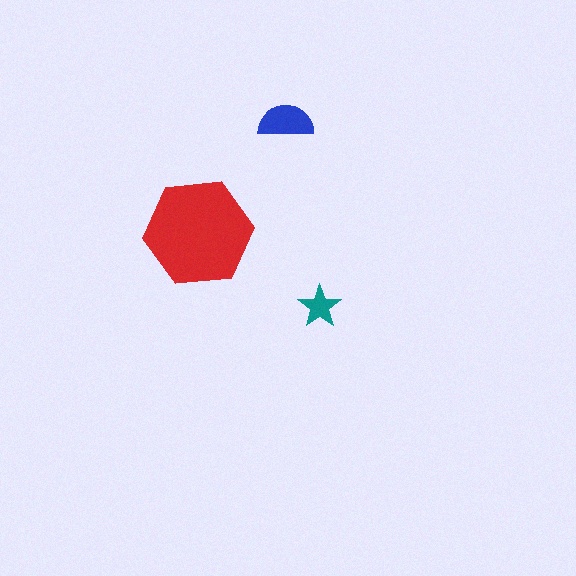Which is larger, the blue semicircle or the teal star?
The blue semicircle.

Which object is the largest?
The red hexagon.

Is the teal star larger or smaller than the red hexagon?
Smaller.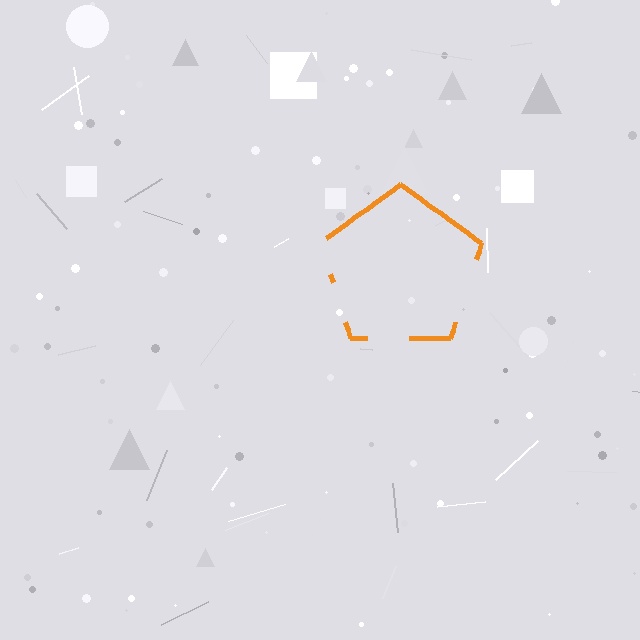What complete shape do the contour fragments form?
The contour fragments form a pentagon.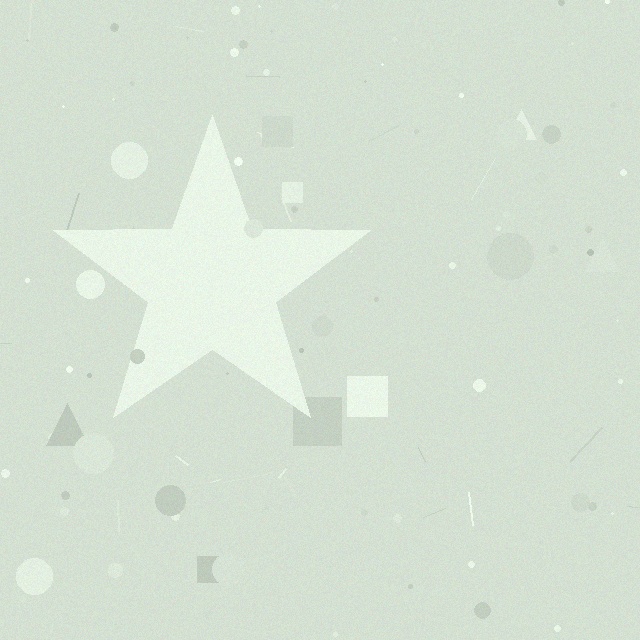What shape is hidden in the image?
A star is hidden in the image.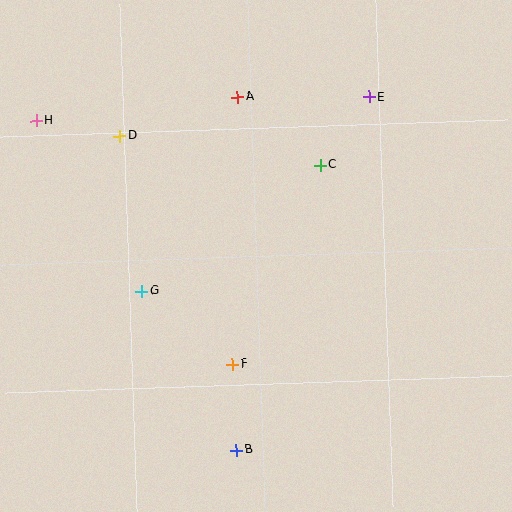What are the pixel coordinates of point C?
Point C is at (320, 165).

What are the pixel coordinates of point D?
Point D is at (119, 136).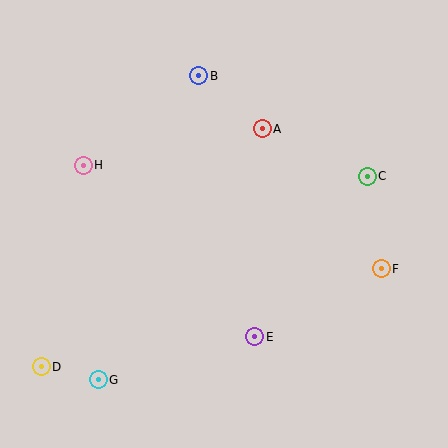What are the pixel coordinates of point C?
Point C is at (367, 176).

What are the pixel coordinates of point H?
Point H is at (83, 165).